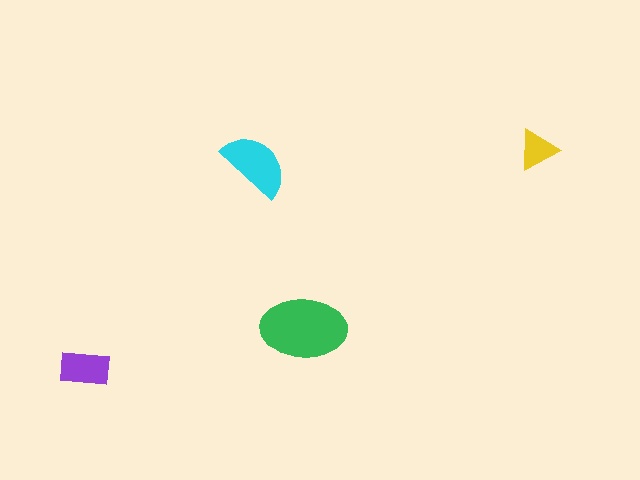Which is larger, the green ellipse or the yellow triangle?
The green ellipse.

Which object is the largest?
The green ellipse.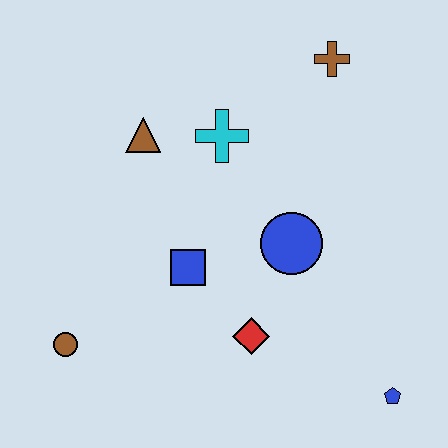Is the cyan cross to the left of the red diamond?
Yes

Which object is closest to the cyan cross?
The brown triangle is closest to the cyan cross.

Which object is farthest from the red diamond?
The brown cross is farthest from the red diamond.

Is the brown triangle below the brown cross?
Yes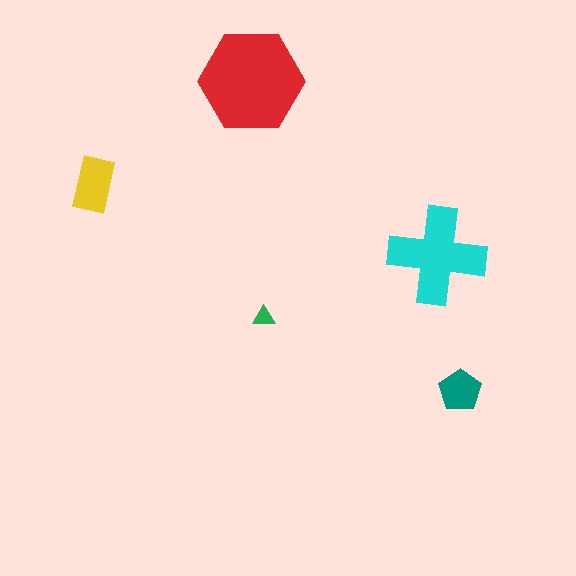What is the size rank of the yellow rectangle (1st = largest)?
3rd.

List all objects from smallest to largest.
The green triangle, the teal pentagon, the yellow rectangle, the cyan cross, the red hexagon.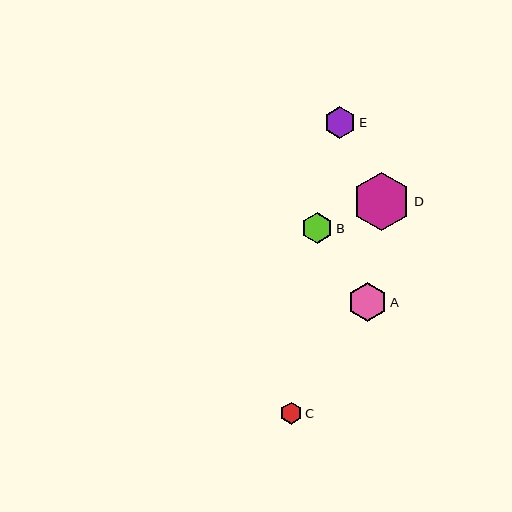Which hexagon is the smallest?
Hexagon C is the smallest with a size of approximately 22 pixels.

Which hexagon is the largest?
Hexagon D is the largest with a size of approximately 58 pixels.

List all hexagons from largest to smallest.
From largest to smallest: D, A, E, B, C.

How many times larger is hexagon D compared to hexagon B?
Hexagon D is approximately 1.9 times the size of hexagon B.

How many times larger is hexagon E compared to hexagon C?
Hexagon E is approximately 1.4 times the size of hexagon C.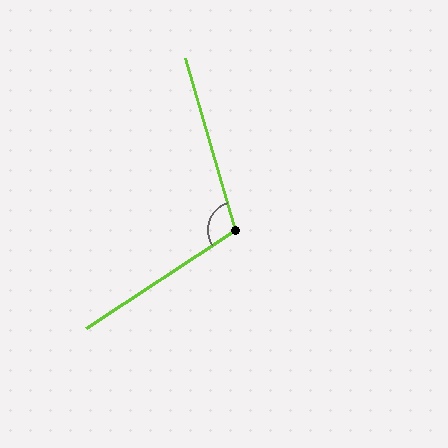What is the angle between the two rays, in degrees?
Approximately 107 degrees.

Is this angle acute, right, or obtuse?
It is obtuse.